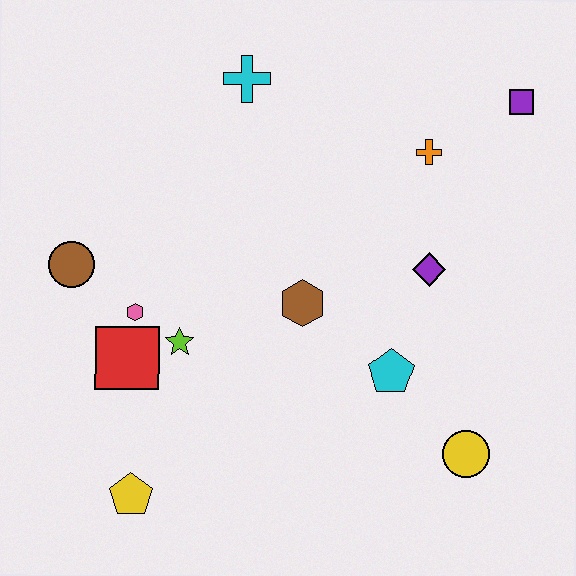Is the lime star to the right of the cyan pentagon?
No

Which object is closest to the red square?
The pink hexagon is closest to the red square.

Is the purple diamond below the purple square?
Yes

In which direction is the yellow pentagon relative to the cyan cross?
The yellow pentagon is below the cyan cross.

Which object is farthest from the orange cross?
The yellow pentagon is farthest from the orange cross.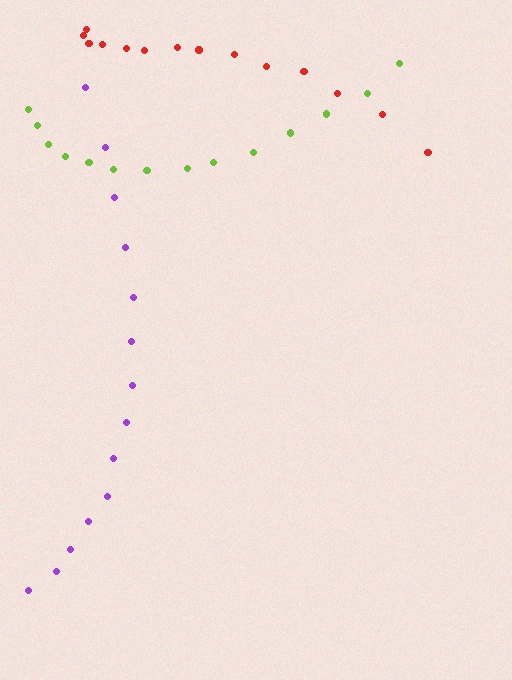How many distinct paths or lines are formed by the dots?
There are 3 distinct paths.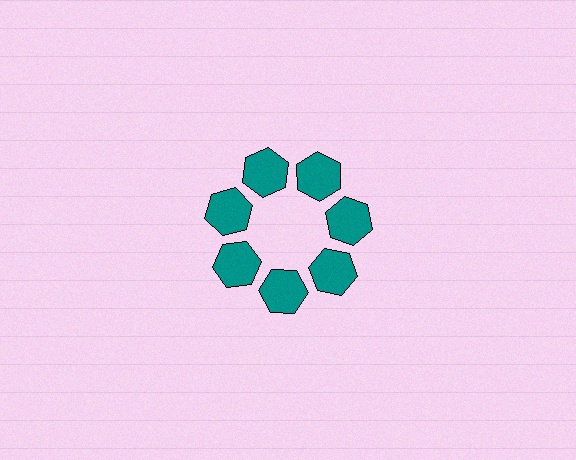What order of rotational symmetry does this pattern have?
This pattern has 7-fold rotational symmetry.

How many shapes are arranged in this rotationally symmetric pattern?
There are 7 shapes, arranged in 7 groups of 1.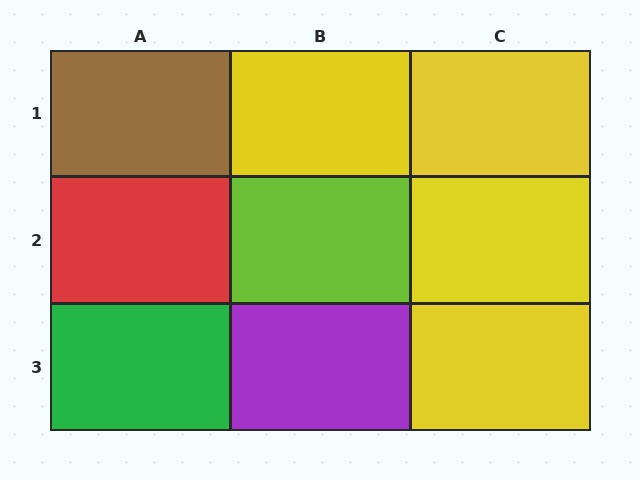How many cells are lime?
1 cell is lime.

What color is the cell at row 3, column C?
Yellow.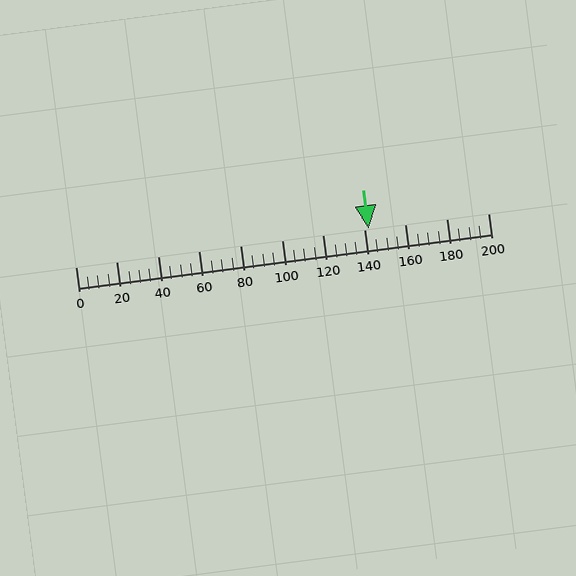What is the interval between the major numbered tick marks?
The major tick marks are spaced 20 units apart.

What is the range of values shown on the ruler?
The ruler shows values from 0 to 200.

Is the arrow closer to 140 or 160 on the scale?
The arrow is closer to 140.